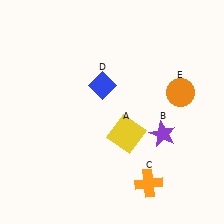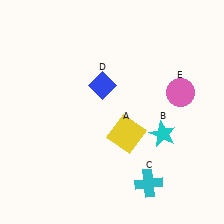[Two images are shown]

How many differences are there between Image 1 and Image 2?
There are 3 differences between the two images.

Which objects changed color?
B changed from purple to cyan. C changed from orange to cyan. E changed from orange to pink.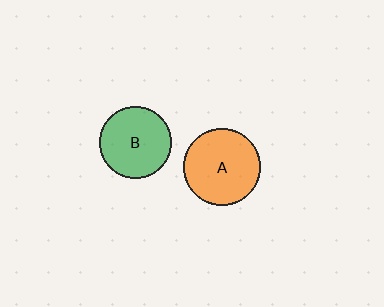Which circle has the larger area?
Circle A (orange).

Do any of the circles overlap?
No, none of the circles overlap.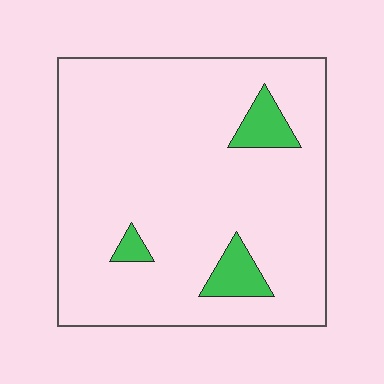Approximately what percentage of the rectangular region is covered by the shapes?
Approximately 10%.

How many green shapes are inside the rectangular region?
3.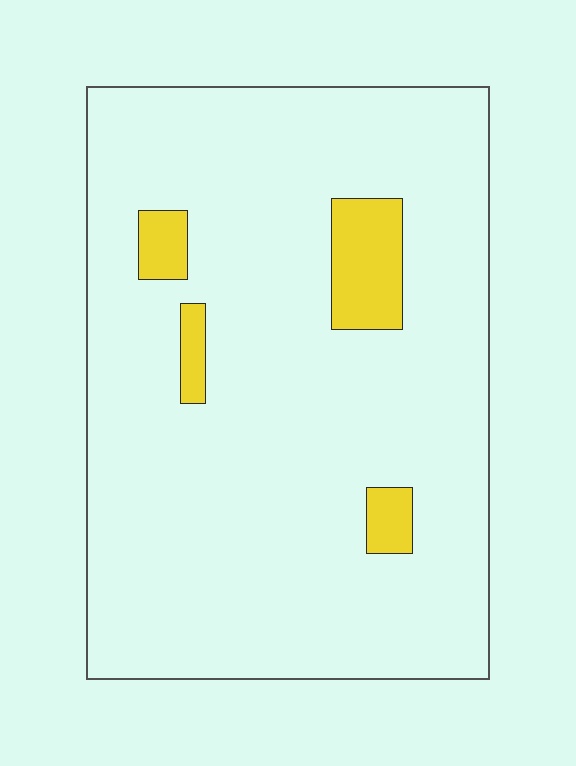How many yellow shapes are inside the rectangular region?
4.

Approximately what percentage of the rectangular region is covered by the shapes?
Approximately 10%.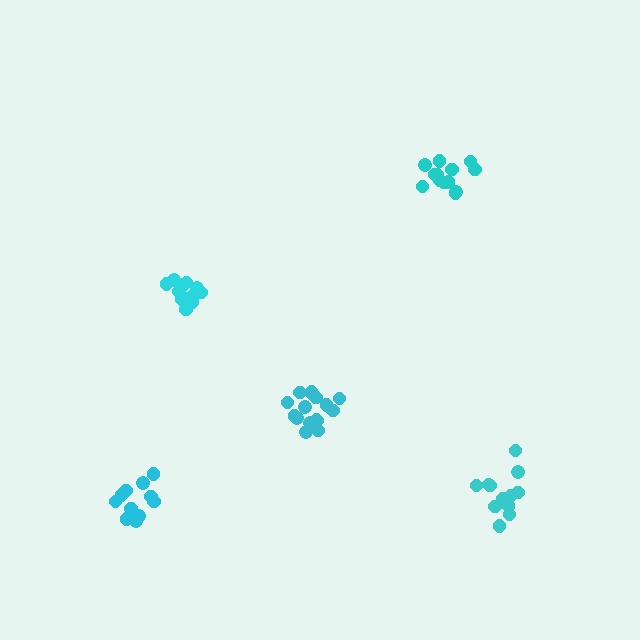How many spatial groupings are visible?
There are 5 spatial groupings.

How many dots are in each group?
Group 1: 16 dots, Group 2: 13 dots, Group 3: 13 dots, Group 4: 13 dots, Group 5: 13 dots (68 total).